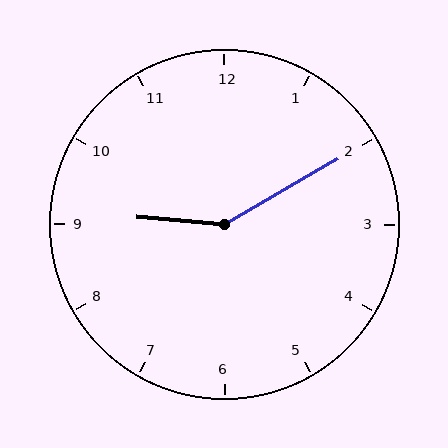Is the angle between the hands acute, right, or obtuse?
It is obtuse.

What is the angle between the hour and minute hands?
Approximately 145 degrees.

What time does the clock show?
9:10.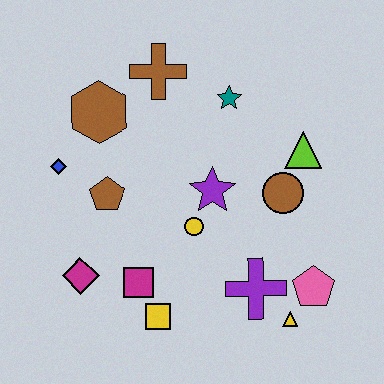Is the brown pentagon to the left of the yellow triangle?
Yes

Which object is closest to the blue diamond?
The brown pentagon is closest to the blue diamond.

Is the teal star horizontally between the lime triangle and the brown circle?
No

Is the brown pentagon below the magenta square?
No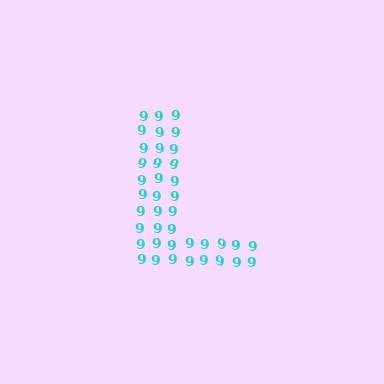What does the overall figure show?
The overall figure shows the letter L.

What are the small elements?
The small elements are digit 9's.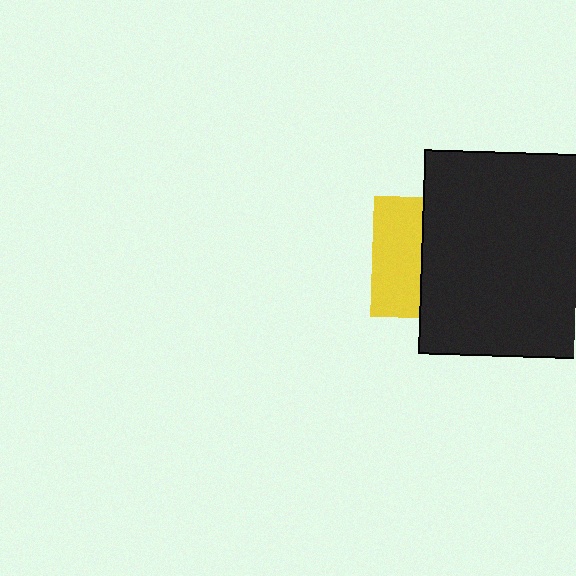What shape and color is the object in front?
The object in front is a black square.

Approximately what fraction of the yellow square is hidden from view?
Roughly 60% of the yellow square is hidden behind the black square.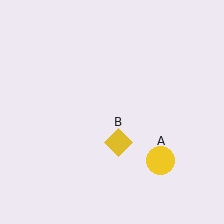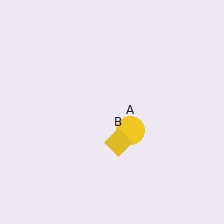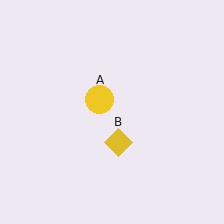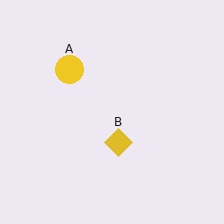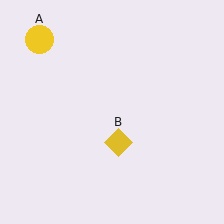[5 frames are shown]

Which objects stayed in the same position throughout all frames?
Yellow diamond (object B) remained stationary.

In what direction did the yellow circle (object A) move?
The yellow circle (object A) moved up and to the left.